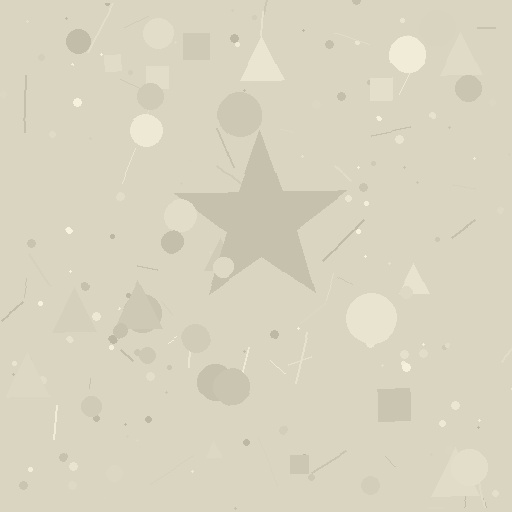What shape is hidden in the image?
A star is hidden in the image.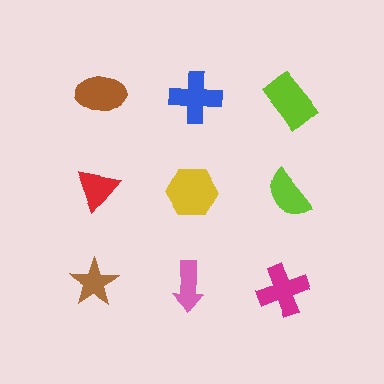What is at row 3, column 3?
A magenta cross.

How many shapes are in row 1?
3 shapes.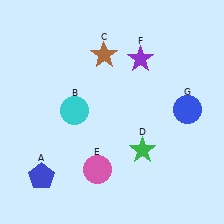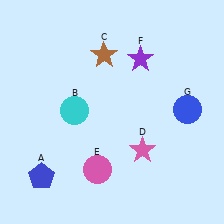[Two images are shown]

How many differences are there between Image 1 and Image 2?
There is 1 difference between the two images.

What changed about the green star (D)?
In Image 1, D is green. In Image 2, it changed to pink.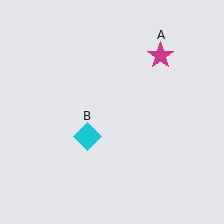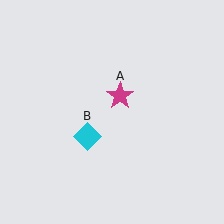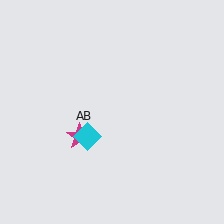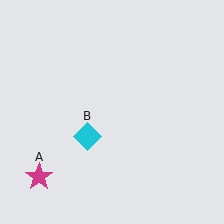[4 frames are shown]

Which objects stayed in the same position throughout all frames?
Cyan diamond (object B) remained stationary.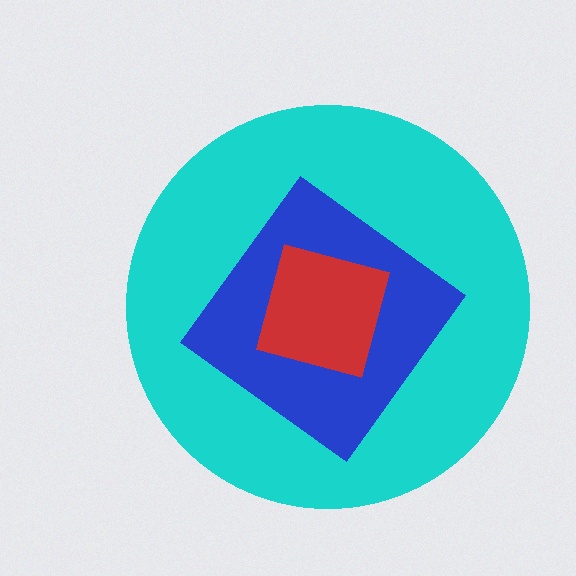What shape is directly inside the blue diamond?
The red square.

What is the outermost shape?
The cyan circle.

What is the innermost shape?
The red square.